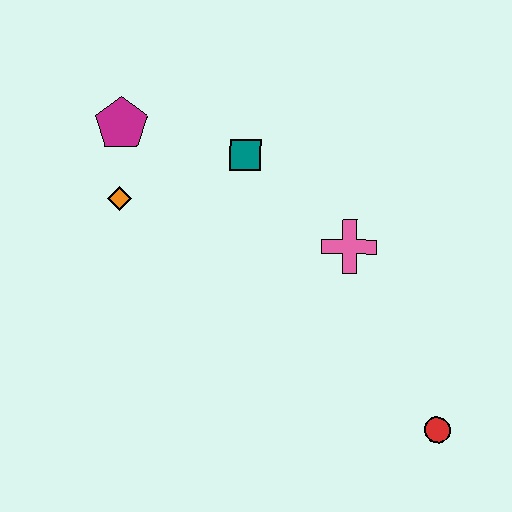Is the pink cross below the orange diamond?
Yes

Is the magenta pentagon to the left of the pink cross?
Yes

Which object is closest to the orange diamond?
The magenta pentagon is closest to the orange diamond.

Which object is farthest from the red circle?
The magenta pentagon is farthest from the red circle.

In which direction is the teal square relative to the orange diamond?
The teal square is to the right of the orange diamond.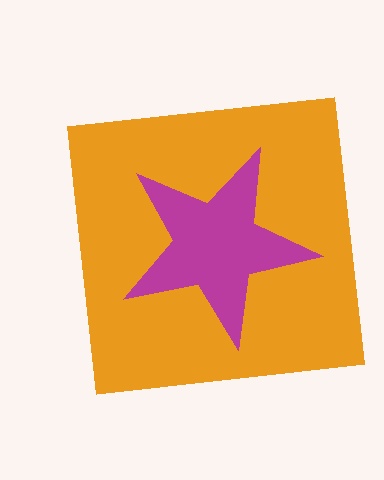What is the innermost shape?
The magenta star.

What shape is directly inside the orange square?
The magenta star.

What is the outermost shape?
The orange square.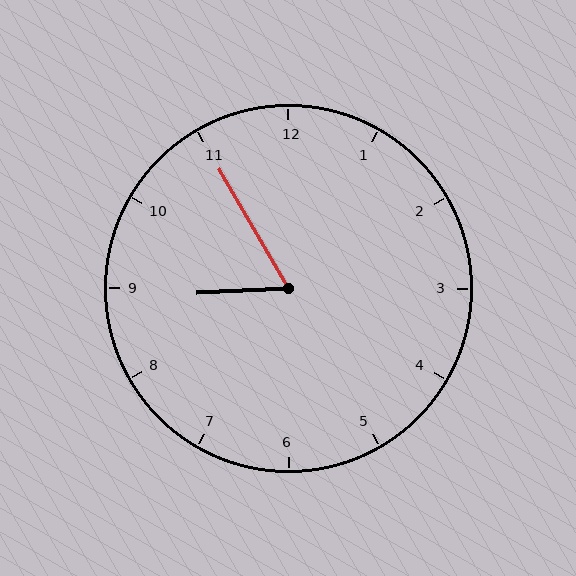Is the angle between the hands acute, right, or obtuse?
It is acute.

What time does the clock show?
8:55.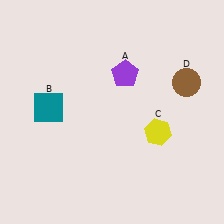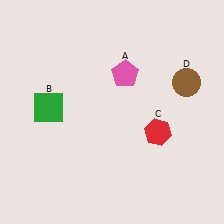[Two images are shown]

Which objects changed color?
A changed from purple to pink. B changed from teal to green. C changed from yellow to red.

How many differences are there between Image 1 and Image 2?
There are 3 differences between the two images.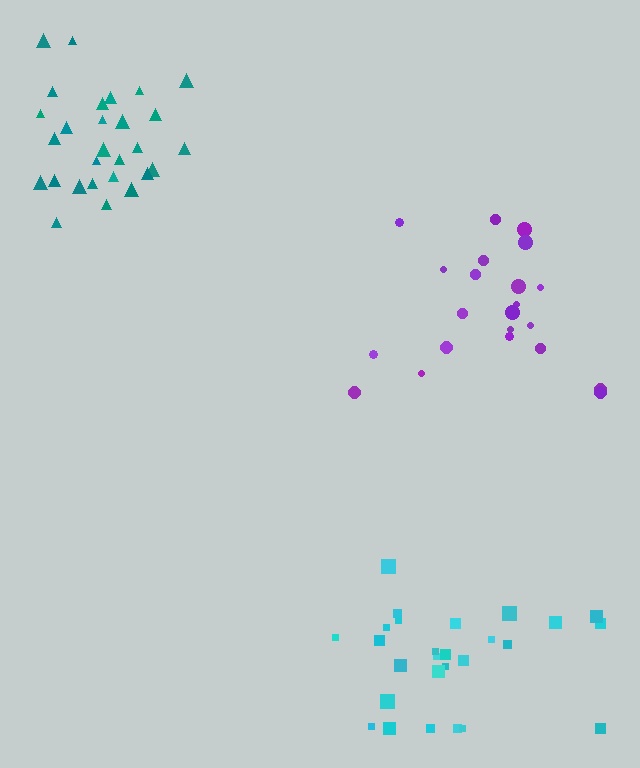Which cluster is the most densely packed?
Teal.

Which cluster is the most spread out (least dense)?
Purple.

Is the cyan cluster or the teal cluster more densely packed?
Teal.